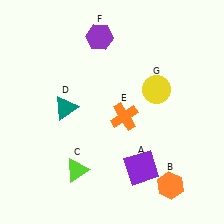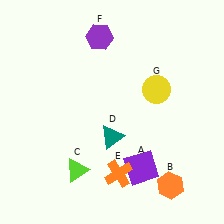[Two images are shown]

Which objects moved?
The objects that moved are: the teal triangle (D), the orange cross (E).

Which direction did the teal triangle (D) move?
The teal triangle (D) moved right.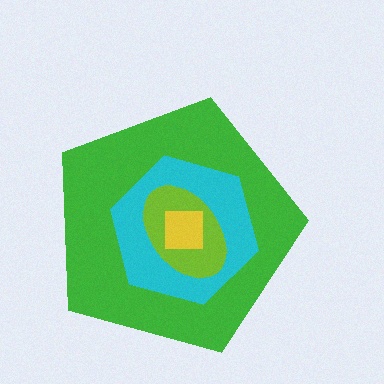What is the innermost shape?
The yellow square.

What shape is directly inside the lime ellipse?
The yellow square.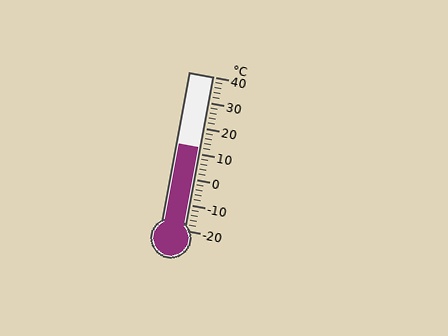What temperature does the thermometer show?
The thermometer shows approximately 12°C.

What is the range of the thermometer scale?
The thermometer scale ranges from -20°C to 40°C.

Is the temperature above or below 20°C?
The temperature is below 20°C.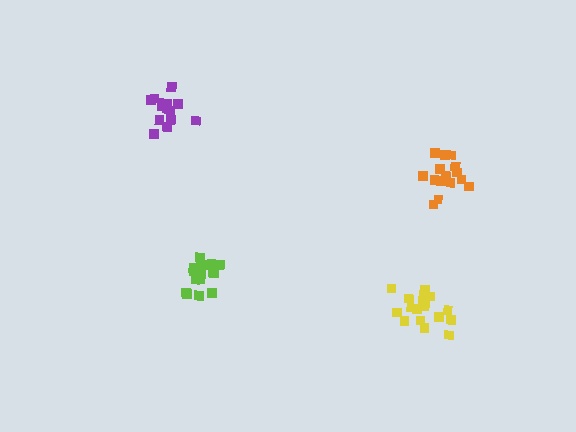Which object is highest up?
The purple cluster is topmost.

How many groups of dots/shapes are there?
There are 4 groups.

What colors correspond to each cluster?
The clusters are colored: orange, yellow, lime, purple.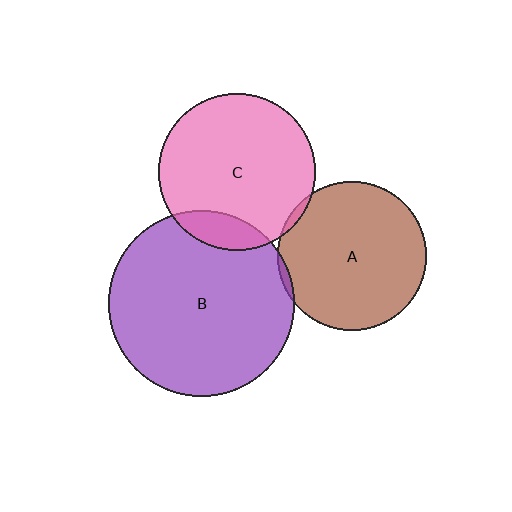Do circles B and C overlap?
Yes.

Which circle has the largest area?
Circle B (purple).